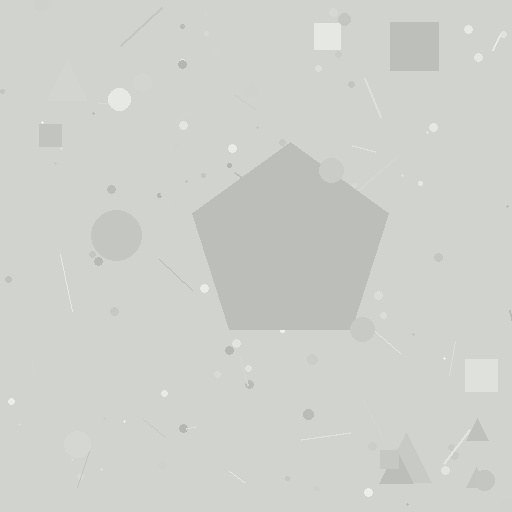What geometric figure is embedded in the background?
A pentagon is embedded in the background.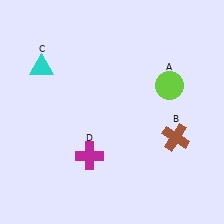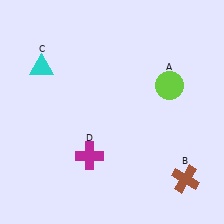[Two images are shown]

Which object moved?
The brown cross (B) moved down.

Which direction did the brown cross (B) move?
The brown cross (B) moved down.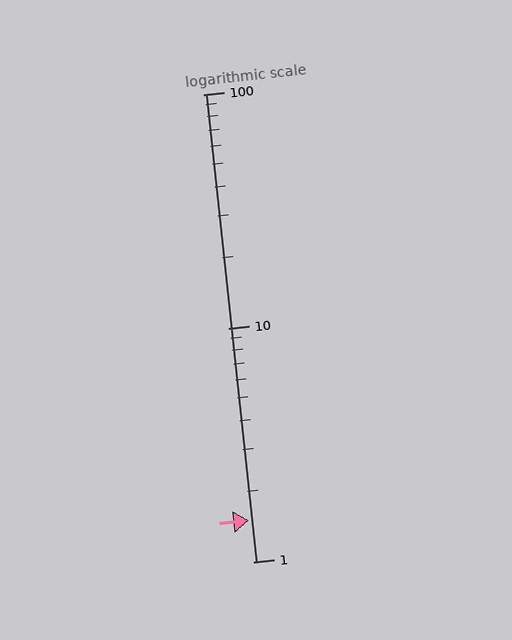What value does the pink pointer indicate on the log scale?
The pointer indicates approximately 1.5.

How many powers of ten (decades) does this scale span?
The scale spans 2 decades, from 1 to 100.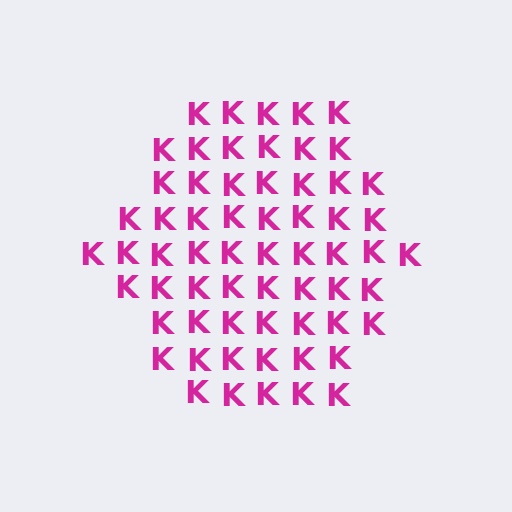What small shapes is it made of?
It is made of small letter K's.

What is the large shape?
The large shape is a hexagon.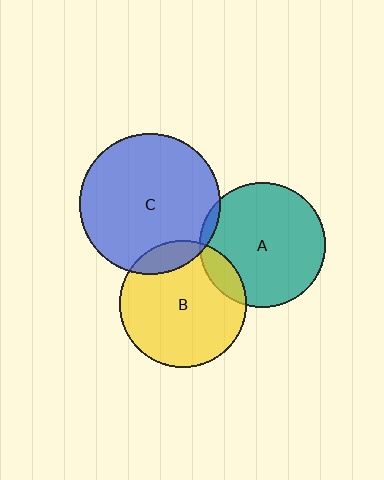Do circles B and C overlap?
Yes.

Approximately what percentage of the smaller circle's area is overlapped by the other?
Approximately 15%.